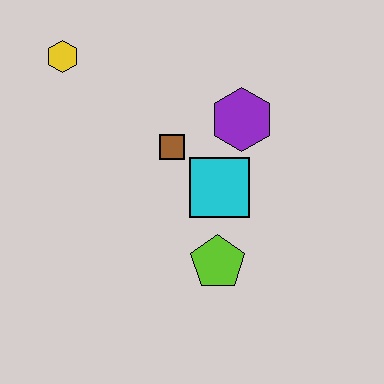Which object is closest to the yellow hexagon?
The brown square is closest to the yellow hexagon.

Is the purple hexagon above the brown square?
Yes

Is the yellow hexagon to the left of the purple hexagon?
Yes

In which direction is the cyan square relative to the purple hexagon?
The cyan square is below the purple hexagon.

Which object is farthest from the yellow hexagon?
The lime pentagon is farthest from the yellow hexagon.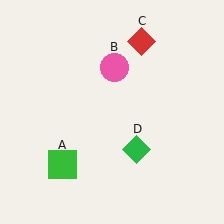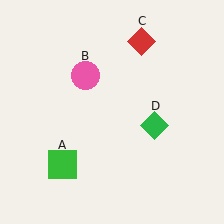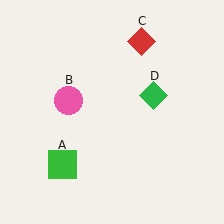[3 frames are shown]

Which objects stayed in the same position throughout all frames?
Green square (object A) and red diamond (object C) remained stationary.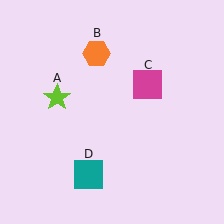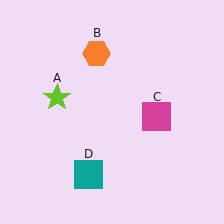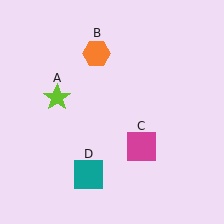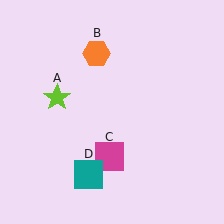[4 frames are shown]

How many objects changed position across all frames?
1 object changed position: magenta square (object C).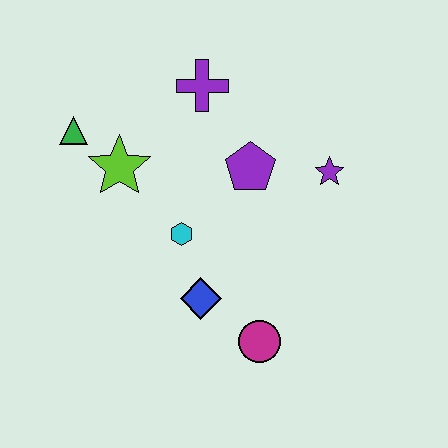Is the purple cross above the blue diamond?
Yes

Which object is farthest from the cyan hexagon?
The purple star is farthest from the cyan hexagon.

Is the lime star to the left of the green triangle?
No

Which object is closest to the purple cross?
The purple pentagon is closest to the purple cross.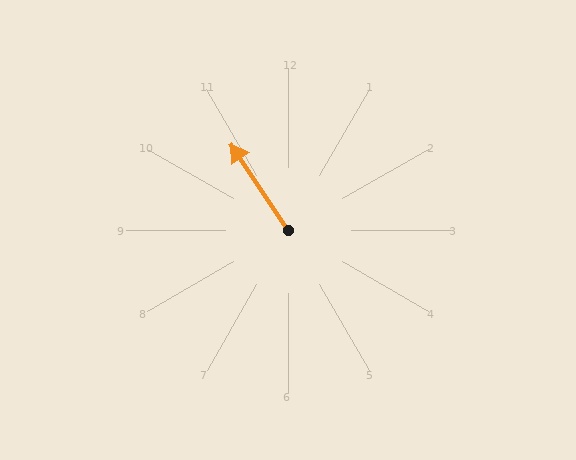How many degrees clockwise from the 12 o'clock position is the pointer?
Approximately 326 degrees.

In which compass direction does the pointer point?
Northwest.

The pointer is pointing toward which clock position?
Roughly 11 o'clock.